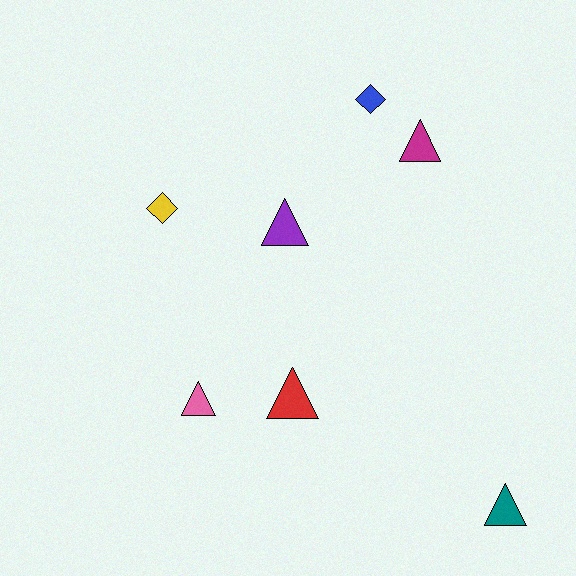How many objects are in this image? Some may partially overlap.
There are 7 objects.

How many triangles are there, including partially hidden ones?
There are 5 triangles.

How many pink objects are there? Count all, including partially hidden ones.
There is 1 pink object.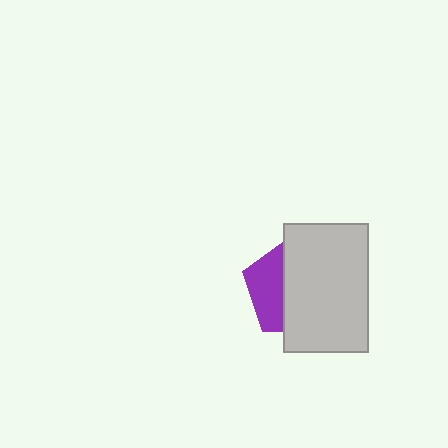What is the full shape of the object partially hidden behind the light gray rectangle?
The partially hidden object is a purple pentagon.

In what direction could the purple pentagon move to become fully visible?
The purple pentagon could move left. That would shift it out from behind the light gray rectangle entirely.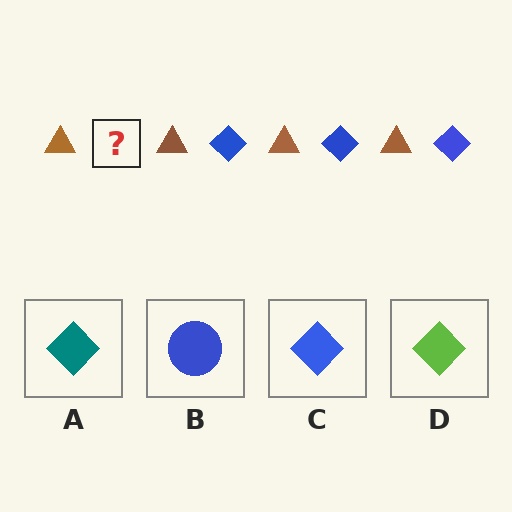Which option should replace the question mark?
Option C.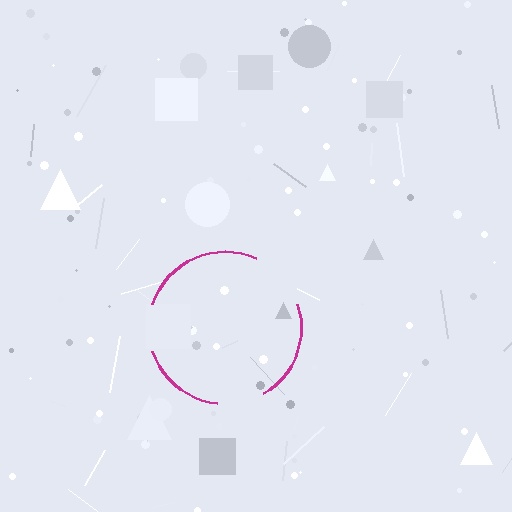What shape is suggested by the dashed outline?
The dashed outline suggests a circle.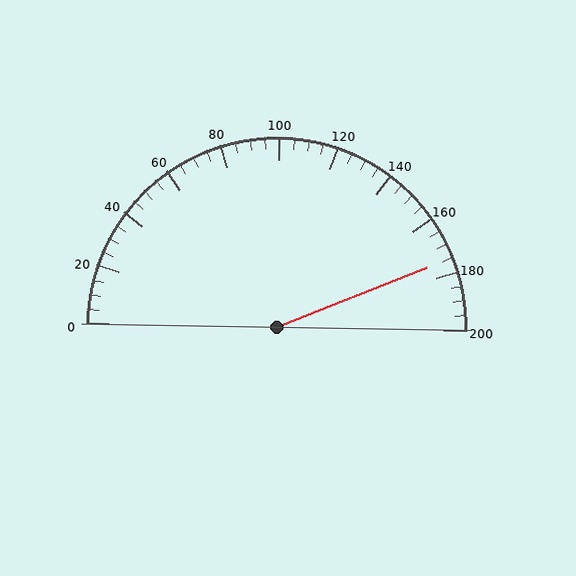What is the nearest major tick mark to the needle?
The nearest major tick mark is 180.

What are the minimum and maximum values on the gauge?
The gauge ranges from 0 to 200.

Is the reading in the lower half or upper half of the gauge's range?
The reading is in the upper half of the range (0 to 200).